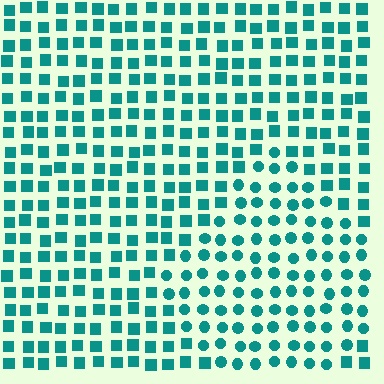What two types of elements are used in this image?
The image uses circles inside the diamond region and squares outside it.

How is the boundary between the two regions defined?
The boundary is defined by a change in element shape: circles inside vs. squares outside. All elements share the same color and spacing.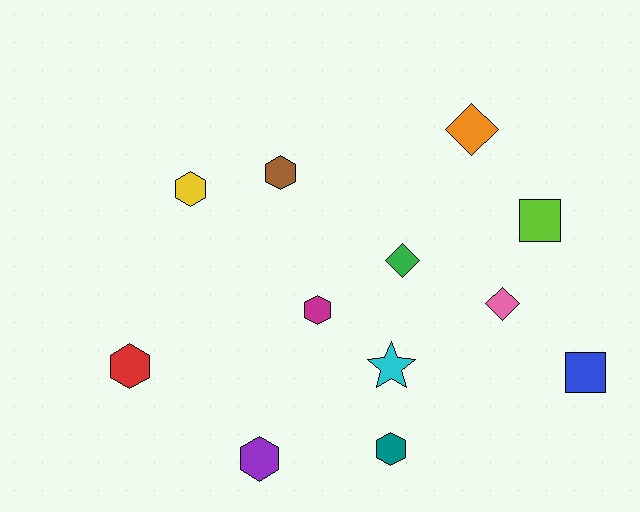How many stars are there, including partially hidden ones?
There is 1 star.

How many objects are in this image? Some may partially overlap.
There are 12 objects.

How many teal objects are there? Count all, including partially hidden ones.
There is 1 teal object.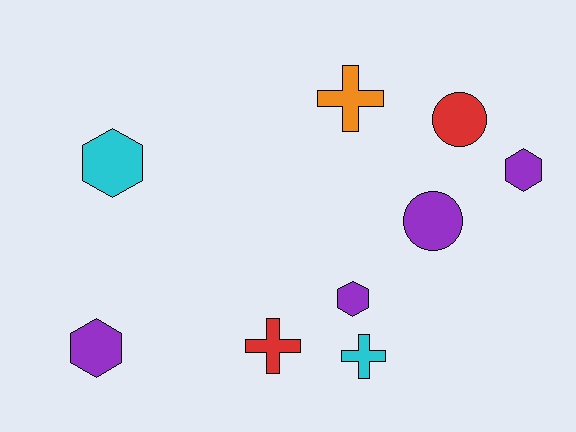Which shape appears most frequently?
Hexagon, with 4 objects.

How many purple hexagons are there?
There are 3 purple hexagons.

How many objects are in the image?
There are 9 objects.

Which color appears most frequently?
Purple, with 4 objects.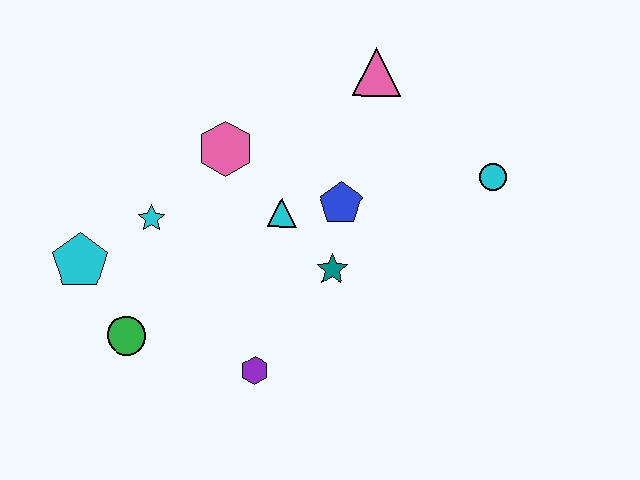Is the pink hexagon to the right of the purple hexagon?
No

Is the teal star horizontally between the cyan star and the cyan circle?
Yes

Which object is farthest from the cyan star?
The cyan circle is farthest from the cyan star.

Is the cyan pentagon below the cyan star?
Yes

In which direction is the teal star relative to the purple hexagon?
The teal star is above the purple hexagon.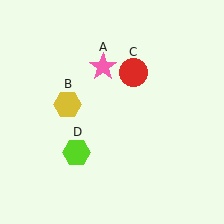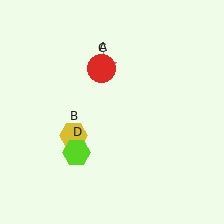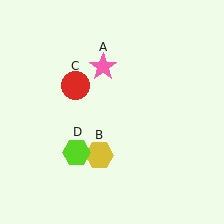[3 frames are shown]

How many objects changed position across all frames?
2 objects changed position: yellow hexagon (object B), red circle (object C).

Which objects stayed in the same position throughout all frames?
Pink star (object A) and lime hexagon (object D) remained stationary.